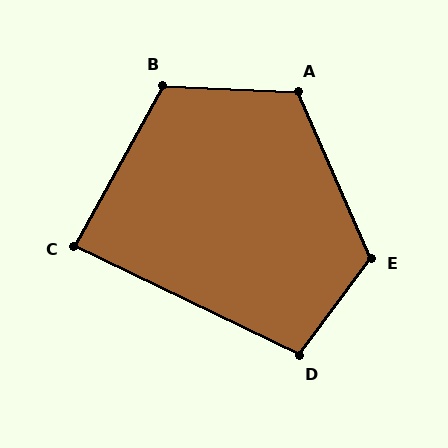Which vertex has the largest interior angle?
E, at approximately 120 degrees.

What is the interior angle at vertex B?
Approximately 116 degrees (obtuse).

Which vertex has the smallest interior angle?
C, at approximately 87 degrees.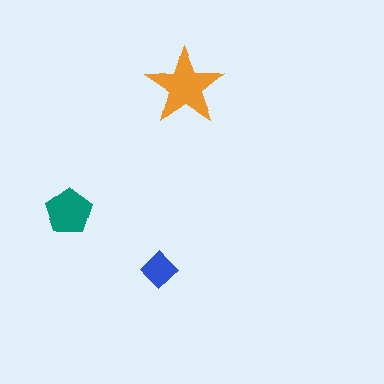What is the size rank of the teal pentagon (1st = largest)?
2nd.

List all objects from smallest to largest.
The blue diamond, the teal pentagon, the orange star.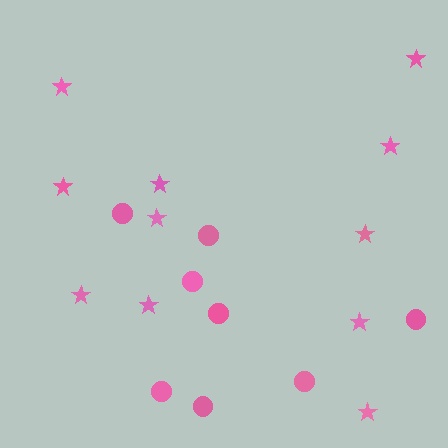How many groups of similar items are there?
There are 2 groups: one group of circles (8) and one group of stars (11).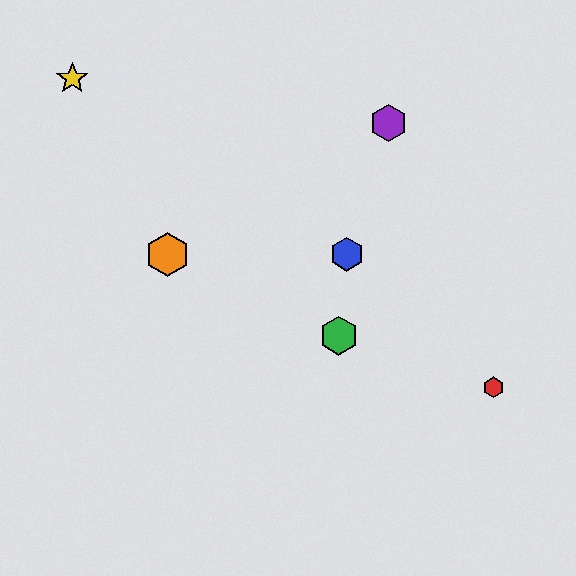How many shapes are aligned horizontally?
2 shapes (the blue hexagon, the orange hexagon) are aligned horizontally.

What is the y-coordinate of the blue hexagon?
The blue hexagon is at y≈254.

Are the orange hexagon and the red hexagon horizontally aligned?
No, the orange hexagon is at y≈254 and the red hexagon is at y≈387.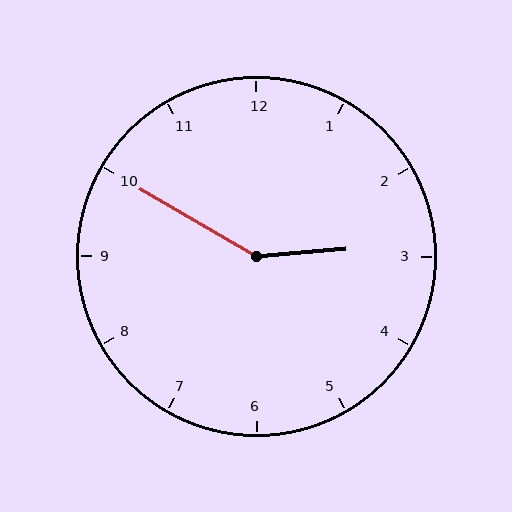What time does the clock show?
2:50.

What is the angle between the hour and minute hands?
Approximately 145 degrees.